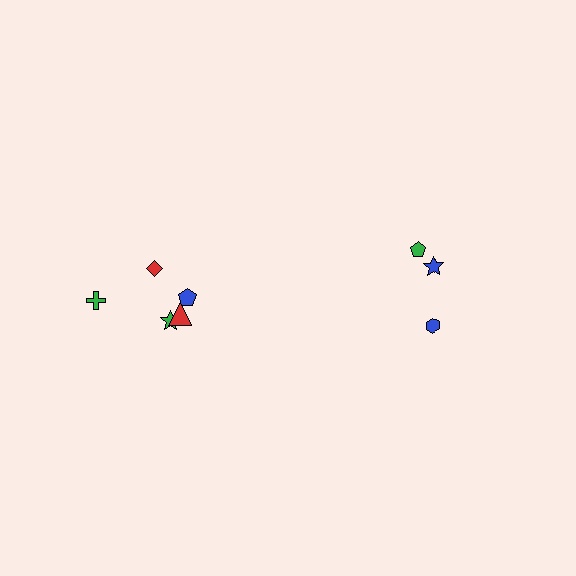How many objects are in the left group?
There are 5 objects.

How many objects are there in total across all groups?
There are 8 objects.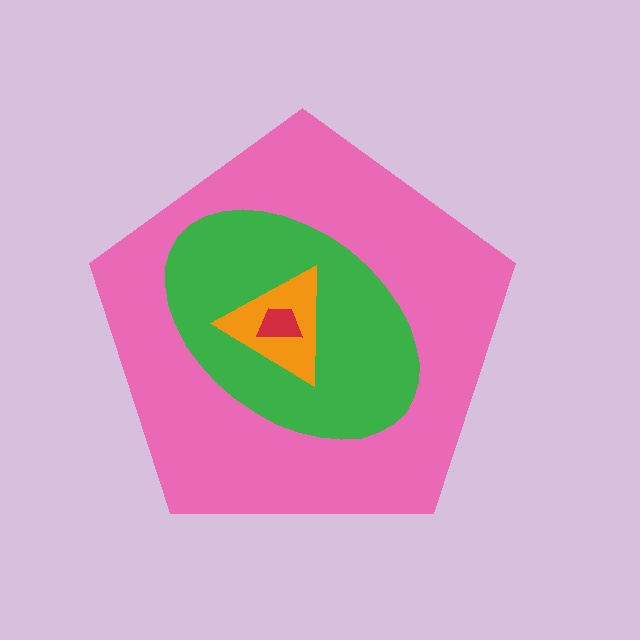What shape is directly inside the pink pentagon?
The green ellipse.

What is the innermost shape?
The red trapezoid.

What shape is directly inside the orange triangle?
The red trapezoid.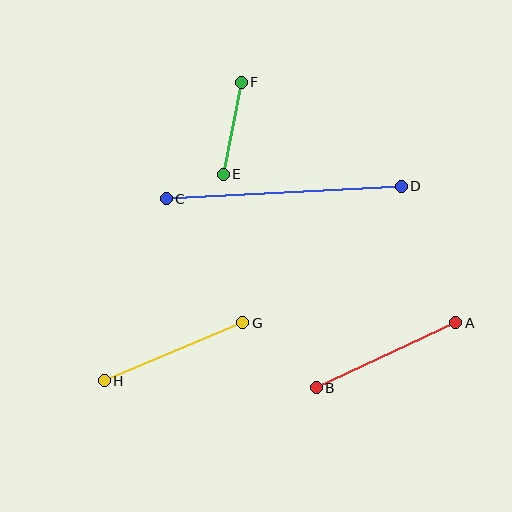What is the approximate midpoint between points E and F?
The midpoint is at approximately (232, 128) pixels.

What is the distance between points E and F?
The distance is approximately 93 pixels.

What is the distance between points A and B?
The distance is approximately 154 pixels.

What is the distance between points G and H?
The distance is approximately 150 pixels.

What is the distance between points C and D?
The distance is approximately 235 pixels.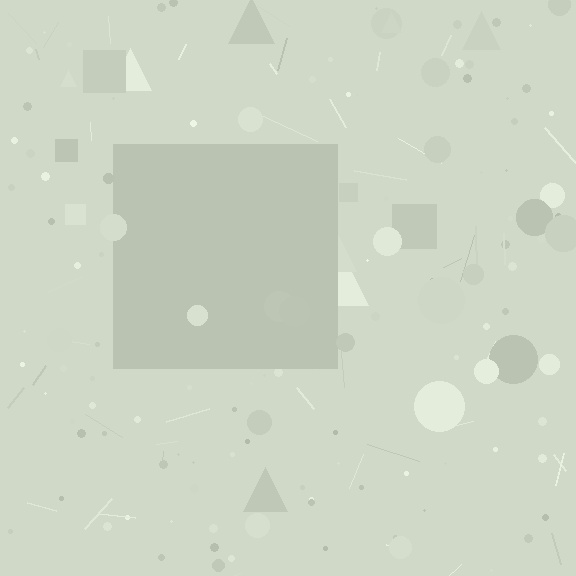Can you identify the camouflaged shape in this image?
The camouflaged shape is a square.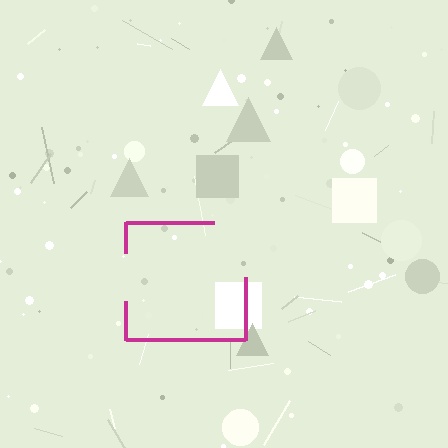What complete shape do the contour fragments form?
The contour fragments form a square.